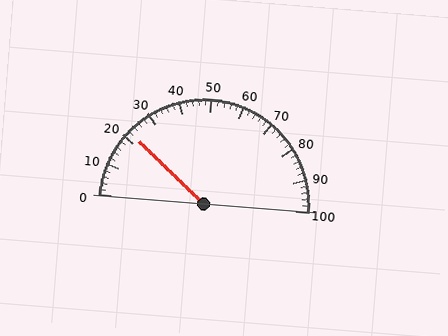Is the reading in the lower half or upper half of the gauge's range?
The reading is in the lower half of the range (0 to 100).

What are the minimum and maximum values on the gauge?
The gauge ranges from 0 to 100.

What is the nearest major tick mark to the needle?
The nearest major tick mark is 20.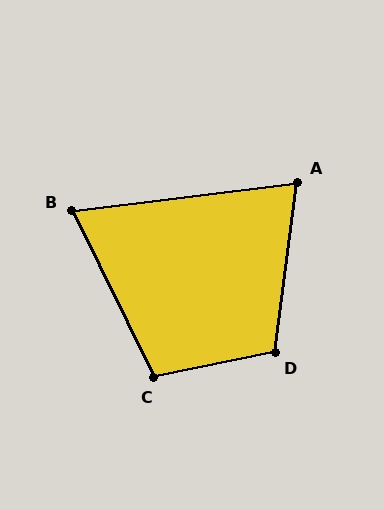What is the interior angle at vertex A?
Approximately 75 degrees (acute).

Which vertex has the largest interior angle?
D, at approximately 109 degrees.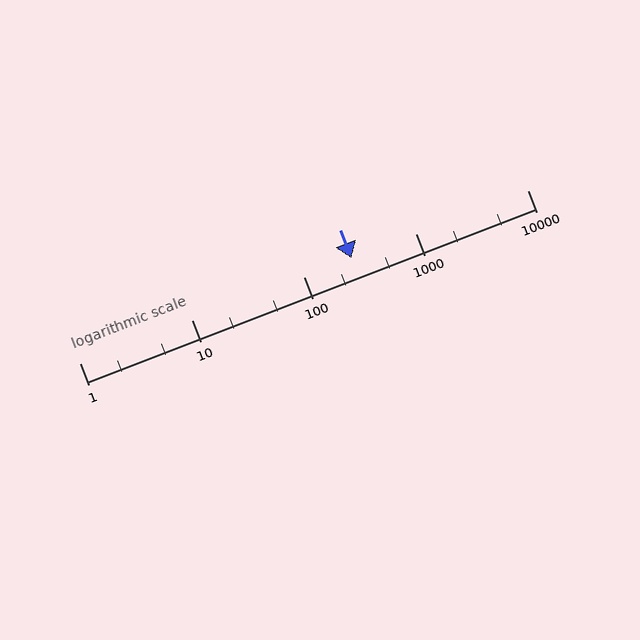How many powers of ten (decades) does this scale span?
The scale spans 4 decades, from 1 to 10000.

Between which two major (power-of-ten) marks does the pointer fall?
The pointer is between 100 and 1000.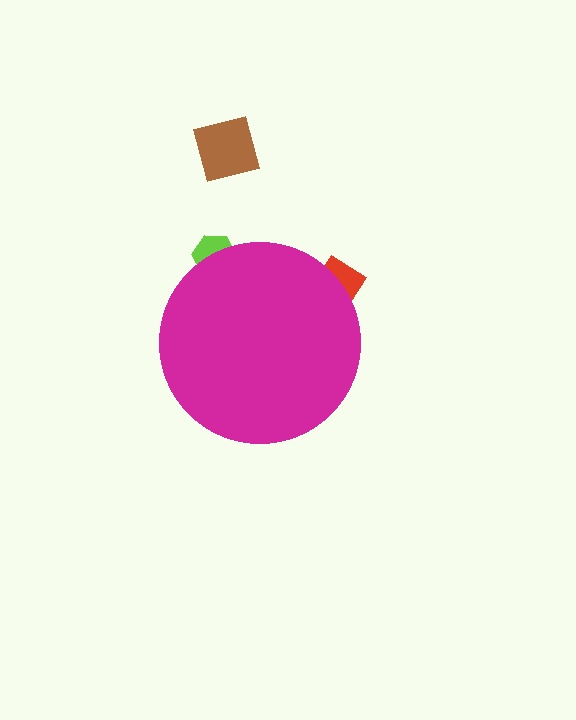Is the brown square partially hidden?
No, the brown square is fully visible.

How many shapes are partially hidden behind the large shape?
2 shapes are partially hidden.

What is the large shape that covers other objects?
A magenta circle.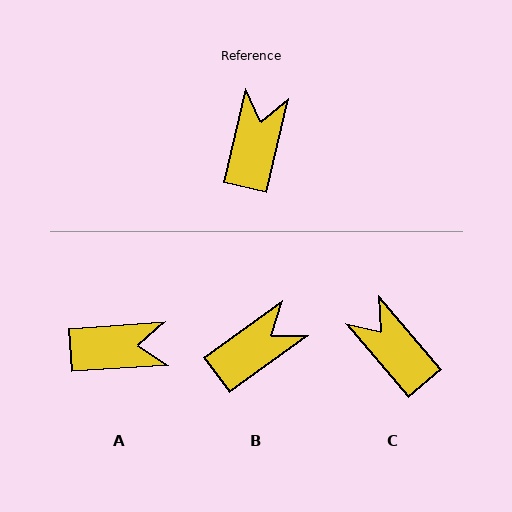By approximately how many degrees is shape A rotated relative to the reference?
Approximately 73 degrees clockwise.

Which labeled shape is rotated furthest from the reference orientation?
A, about 73 degrees away.